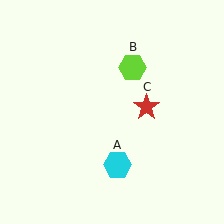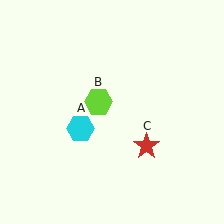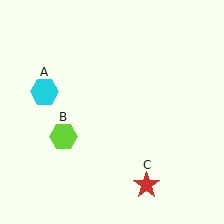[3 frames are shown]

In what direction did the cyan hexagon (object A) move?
The cyan hexagon (object A) moved up and to the left.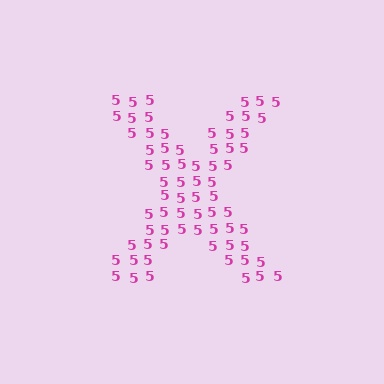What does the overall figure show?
The overall figure shows the letter X.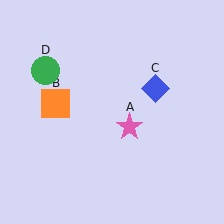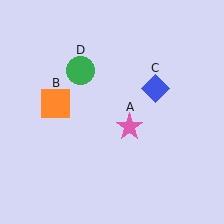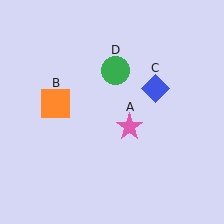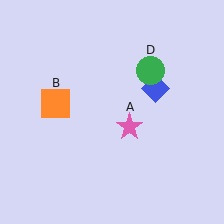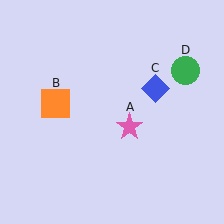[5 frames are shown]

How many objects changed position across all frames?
1 object changed position: green circle (object D).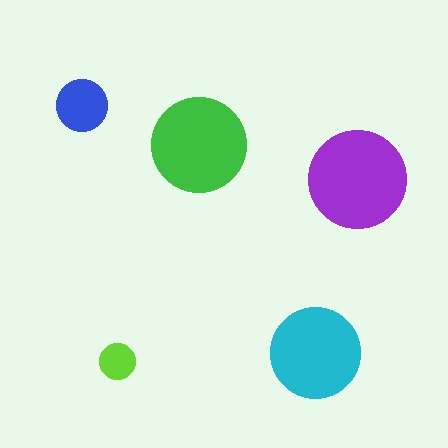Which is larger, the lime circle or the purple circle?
The purple one.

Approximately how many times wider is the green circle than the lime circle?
About 2.5 times wider.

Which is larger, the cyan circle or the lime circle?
The cyan one.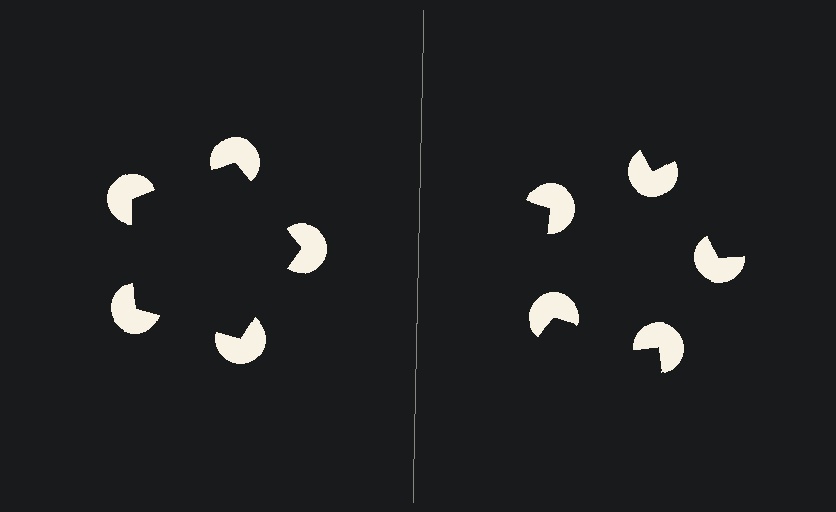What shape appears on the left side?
An illusory pentagon.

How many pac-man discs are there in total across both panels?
10 — 5 on each side.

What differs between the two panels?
The pac-man discs are positioned identically on both sides; only the wedge orientations differ. On the left they align to a pentagon; on the right they are misaligned.